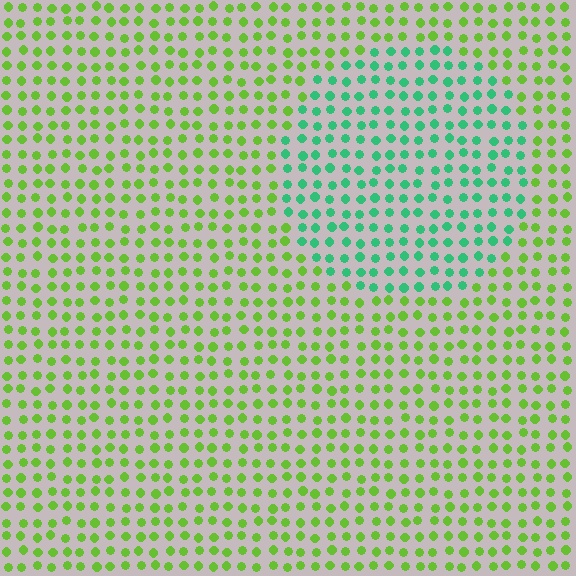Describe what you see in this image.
The image is filled with small lime elements in a uniform arrangement. A circle-shaped region is visible where the elements are tinted to a slightly different hue, forming a subtle color boundary.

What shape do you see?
I see a circle.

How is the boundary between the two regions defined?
The boundary is defined purely by a slight shift in hue (about 52 degrees). Spacing, size, and orientation are identical on both sides.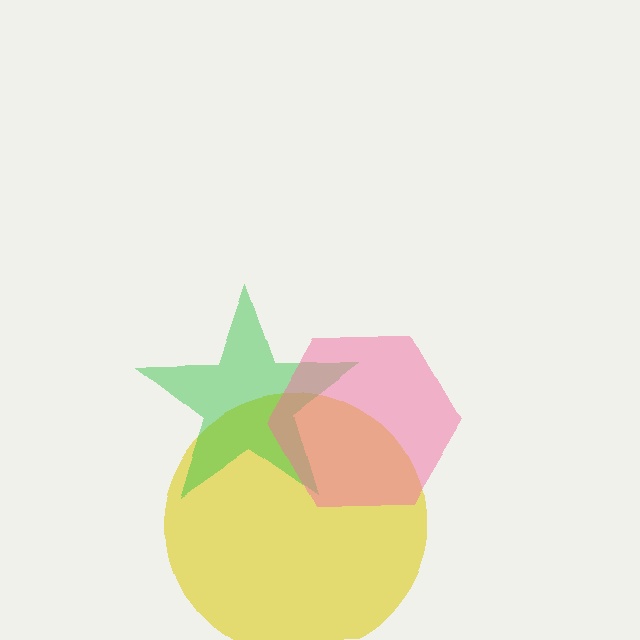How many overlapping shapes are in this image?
There are 3 overlapping shapes in the image.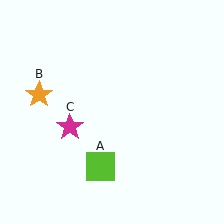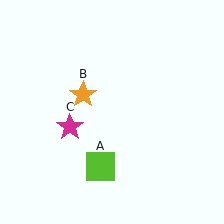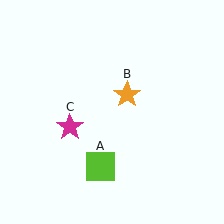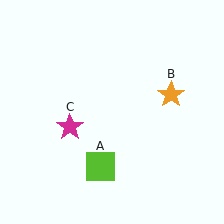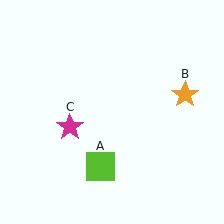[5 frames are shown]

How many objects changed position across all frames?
1 object changed position: orange star (object B).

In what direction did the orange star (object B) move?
The orange star (object B) moved right.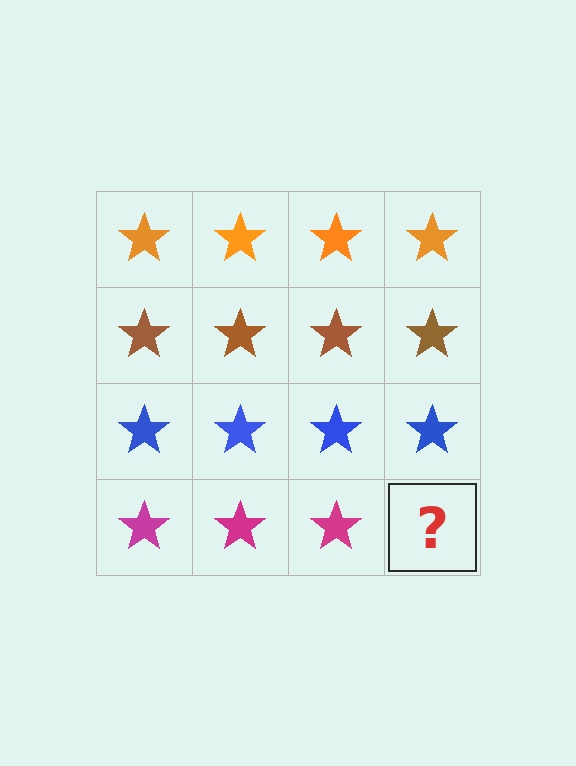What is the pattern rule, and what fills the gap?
The rule is that each row has a consistent color. The gap should be filled with a magenta star.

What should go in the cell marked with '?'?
The missing cell should contain a magenta star.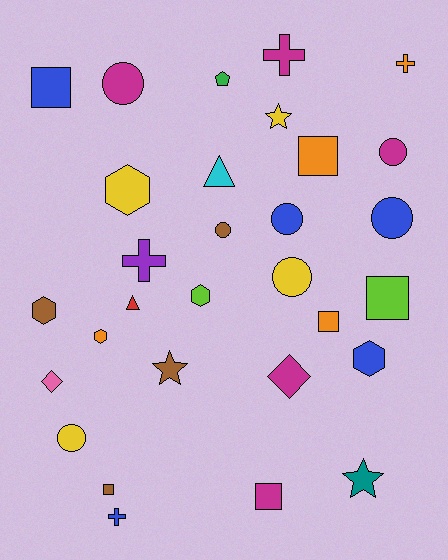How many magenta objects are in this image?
There are 5 magenta objects.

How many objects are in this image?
There are 30 objects.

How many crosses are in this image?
There are 4 crosses.